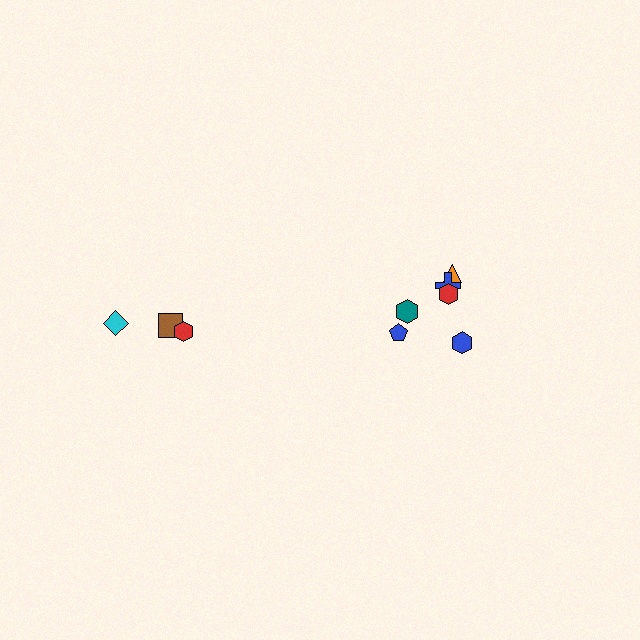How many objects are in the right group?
There are 6 objects.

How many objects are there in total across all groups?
There are 9 objects.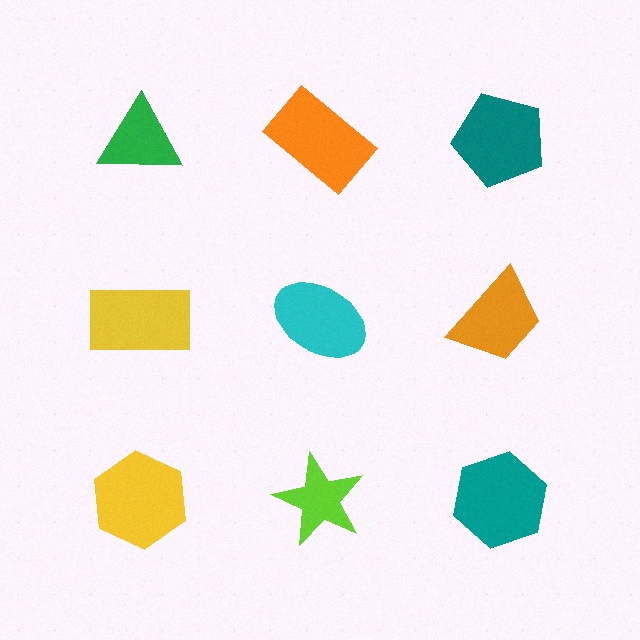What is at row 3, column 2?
A lime star.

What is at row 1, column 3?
A teal pentagon.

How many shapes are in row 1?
3 shapes.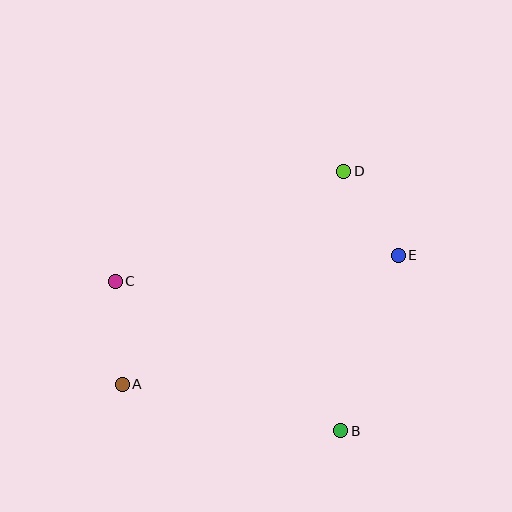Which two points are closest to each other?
Points D and E are closest to each other.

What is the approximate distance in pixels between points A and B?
The distance between A and B is approximately 223 pixels.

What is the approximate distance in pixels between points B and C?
The distance between B and C is approximately 271 pixels.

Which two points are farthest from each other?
Points A and D are farthest from each other.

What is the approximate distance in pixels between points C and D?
The distance between C and D is approximately 253 pixels.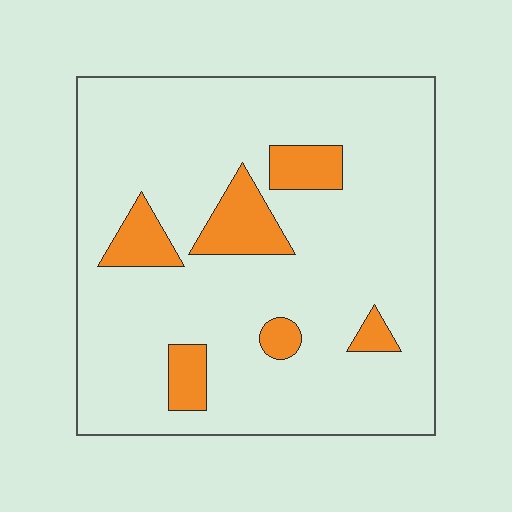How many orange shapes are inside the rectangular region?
6.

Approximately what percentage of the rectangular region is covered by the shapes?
Approximately 15%.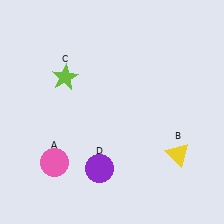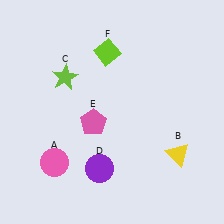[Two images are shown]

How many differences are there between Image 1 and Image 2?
There are 2 differences between the two images.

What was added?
A pink pentagon (E), a lime diamond (F) were added in Image 2.